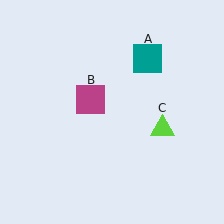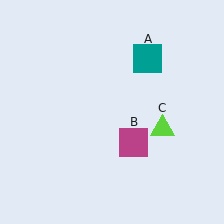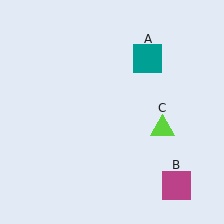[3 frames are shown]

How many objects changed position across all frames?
1 object changed position: magenta square (object B).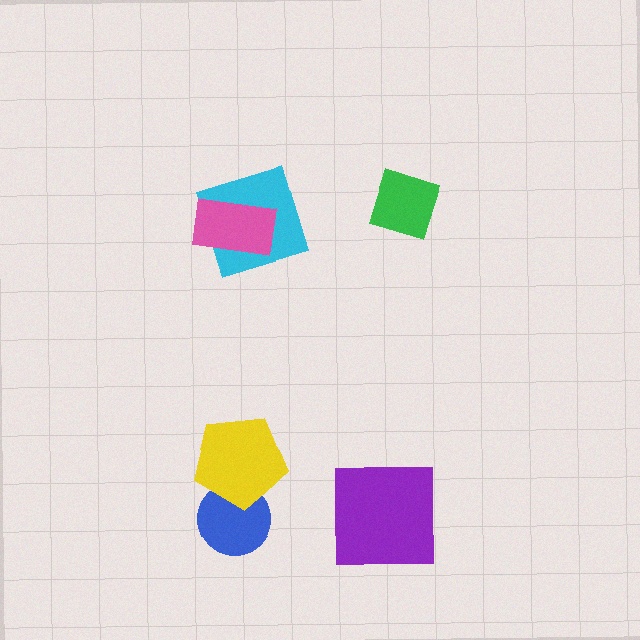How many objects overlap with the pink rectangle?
1 object overlaps with the pink rectangle.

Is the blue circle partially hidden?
Yes, it is partially covered by another shape.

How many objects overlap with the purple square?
0 objects overlap with the purple square.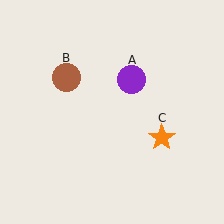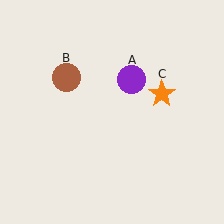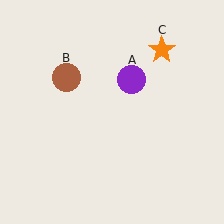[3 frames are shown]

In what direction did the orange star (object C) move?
The orange star (object C) moved up.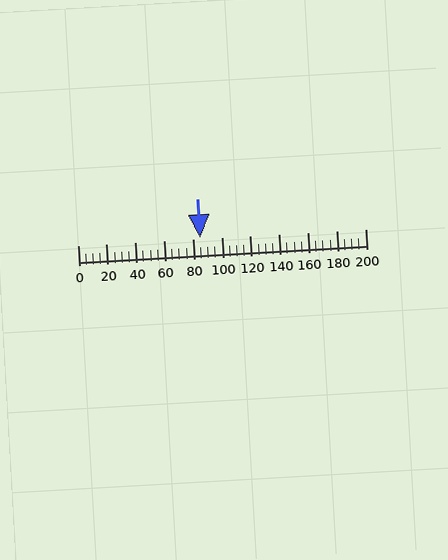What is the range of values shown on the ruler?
The ruler shows values from 0 to 200.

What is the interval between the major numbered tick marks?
The major tick marks are spaced 20 units apart.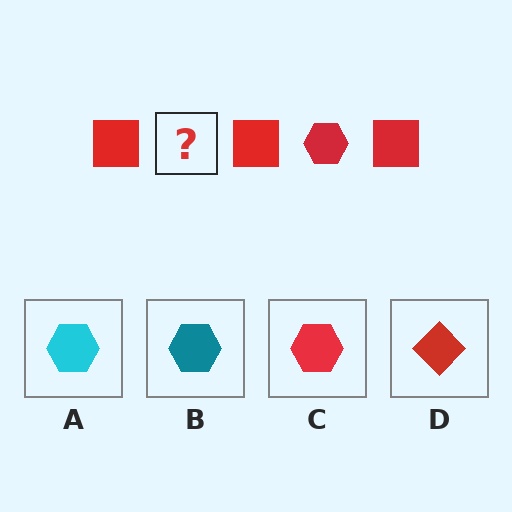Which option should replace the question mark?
Option C.